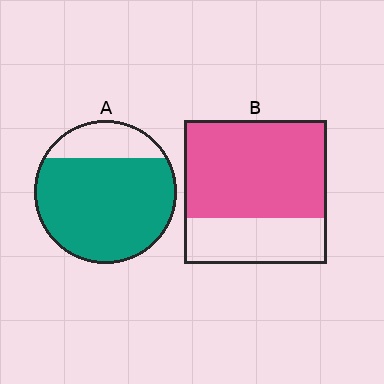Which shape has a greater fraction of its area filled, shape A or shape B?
Shape A.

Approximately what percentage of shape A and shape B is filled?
A is approximately 80% and B is approximately 70%.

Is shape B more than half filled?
Yes.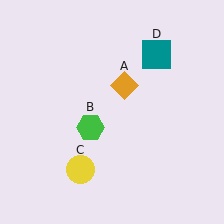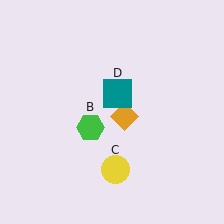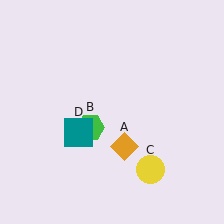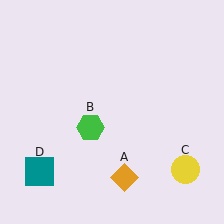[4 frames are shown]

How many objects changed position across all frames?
3 objects changed position: orange diamond (object A), yellow circle (object C), teal square (object D).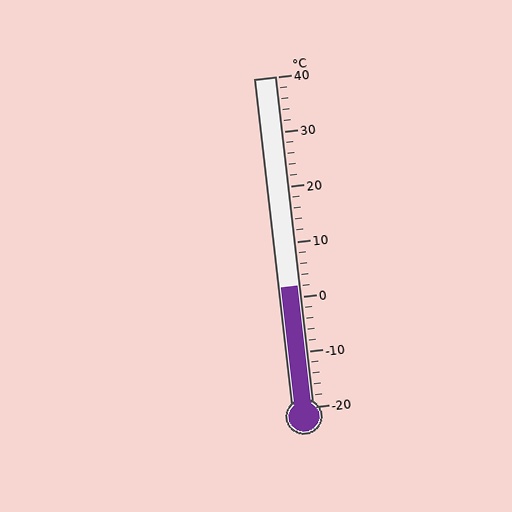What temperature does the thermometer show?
The thermometer shows approximately 2°C.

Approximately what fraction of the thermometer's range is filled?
The thermometer is filled to approximately 35% of its range.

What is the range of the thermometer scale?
The thermometer scale ranges from -20°C to 40°C.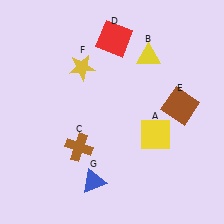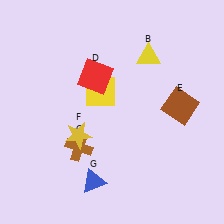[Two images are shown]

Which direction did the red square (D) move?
The red square (D) moved down.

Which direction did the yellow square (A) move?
The yellow square (A) moved left.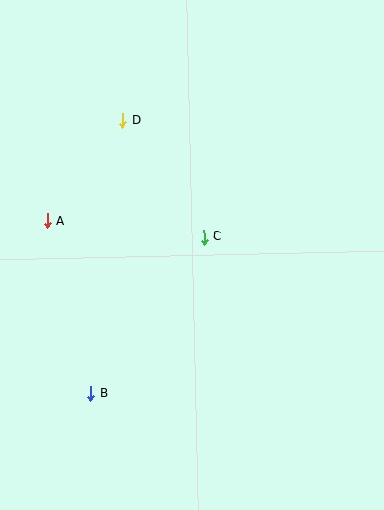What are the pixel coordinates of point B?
Point B is at (91, 394).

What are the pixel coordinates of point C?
Point C is at (204, 237).